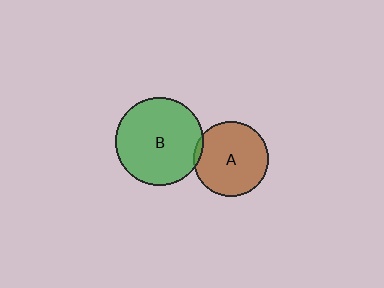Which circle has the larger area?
Circle B (green).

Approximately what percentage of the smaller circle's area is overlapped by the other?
Approximately 5%.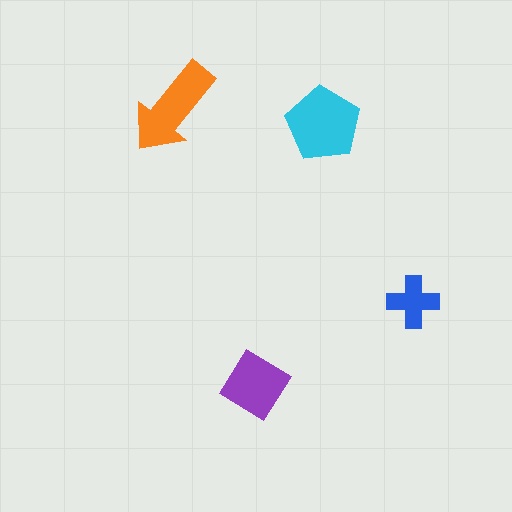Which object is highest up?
The orange arrow is topmost.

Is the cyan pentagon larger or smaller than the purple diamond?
Larger.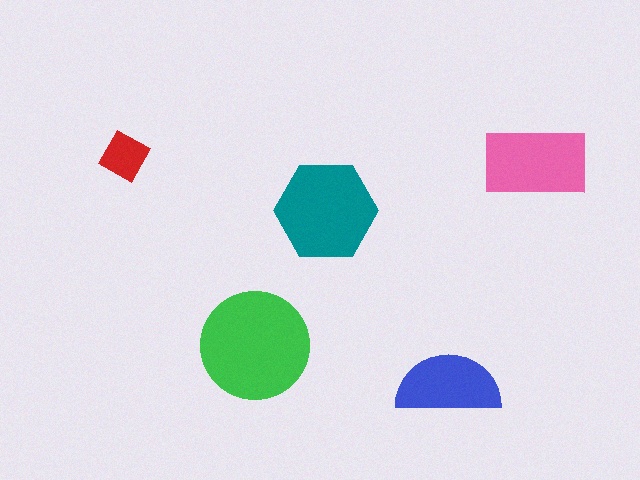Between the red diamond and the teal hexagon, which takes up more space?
The teal hexagon.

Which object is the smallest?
The red diamond.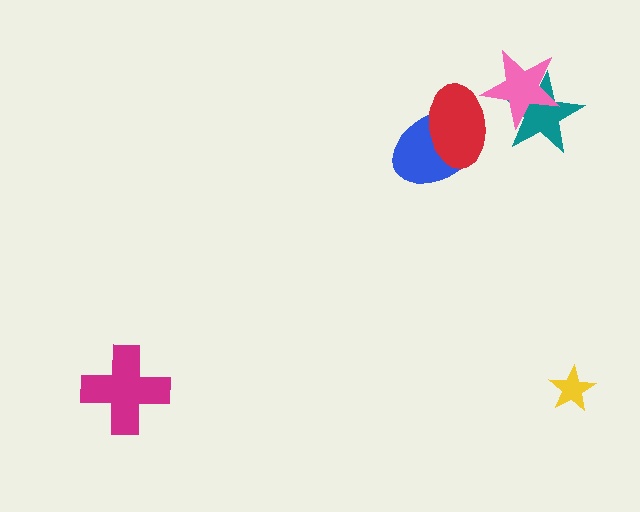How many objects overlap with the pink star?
2 objects overlap with the pink star.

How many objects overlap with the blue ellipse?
1 object overlaps with the blue ellipse.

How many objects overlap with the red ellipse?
2 objects overlap with the red ellipse.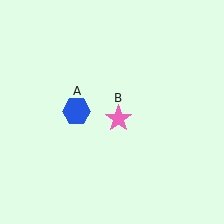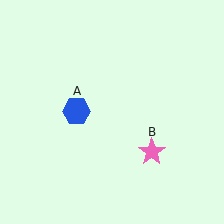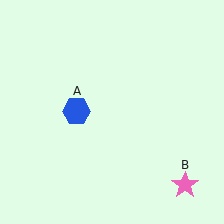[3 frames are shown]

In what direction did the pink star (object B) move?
The pink star (object B) moved down and to the right.